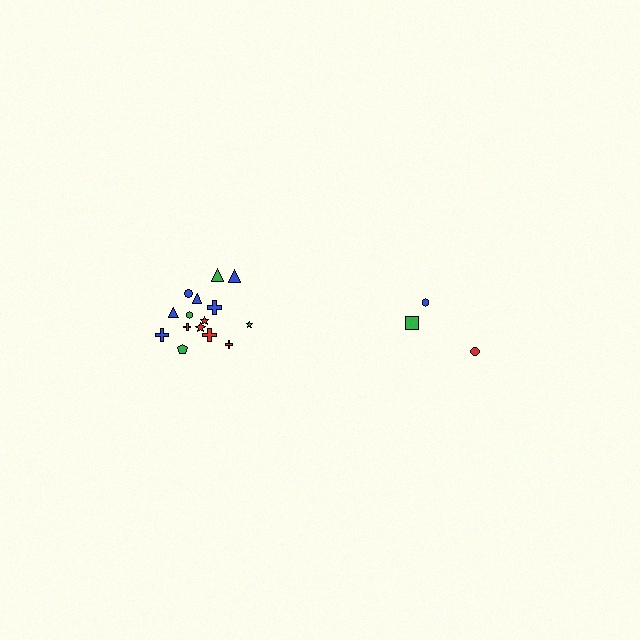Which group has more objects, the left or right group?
The left group.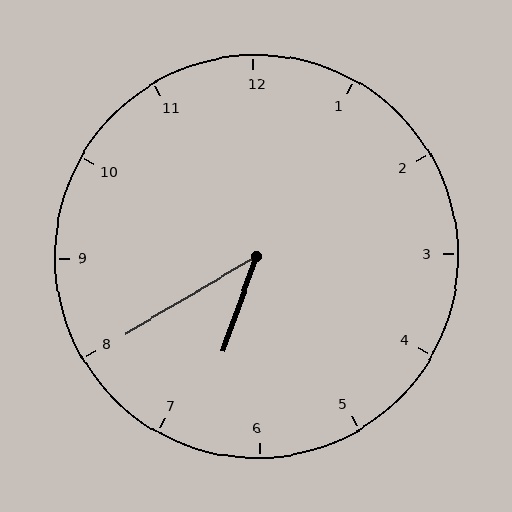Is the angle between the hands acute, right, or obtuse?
It is acute.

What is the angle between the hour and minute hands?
Approximately 40 degrees.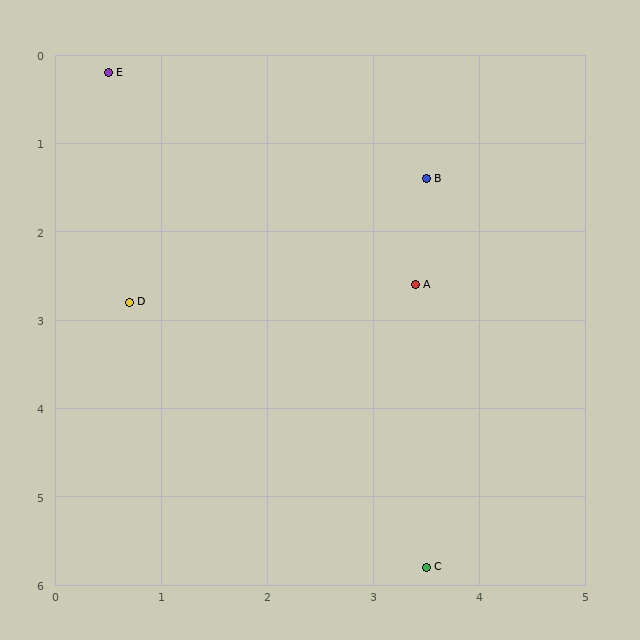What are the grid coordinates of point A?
Point A is at approximately (3.4, 2.6).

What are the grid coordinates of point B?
Point B is at approximately (3.5, 1.4).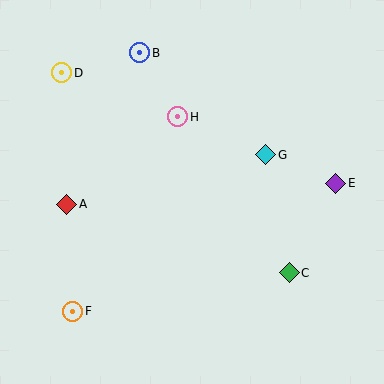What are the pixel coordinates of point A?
Point A is at (67, 204).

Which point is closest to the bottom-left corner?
Point F is closest to the bottom-left corner.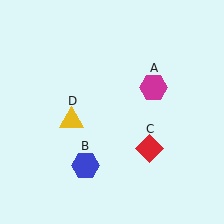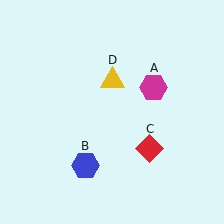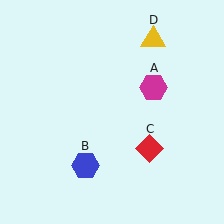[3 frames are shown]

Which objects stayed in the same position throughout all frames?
Magenta hexagon (object A) and blue hexagon (object B) and red diamond (object C) remained stationary.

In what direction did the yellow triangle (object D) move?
The yellow triangle (object D) moved up and to the right.